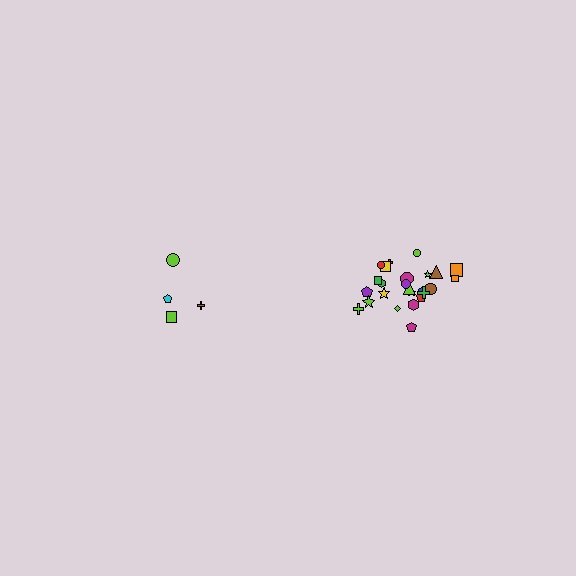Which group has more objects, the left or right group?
The right group.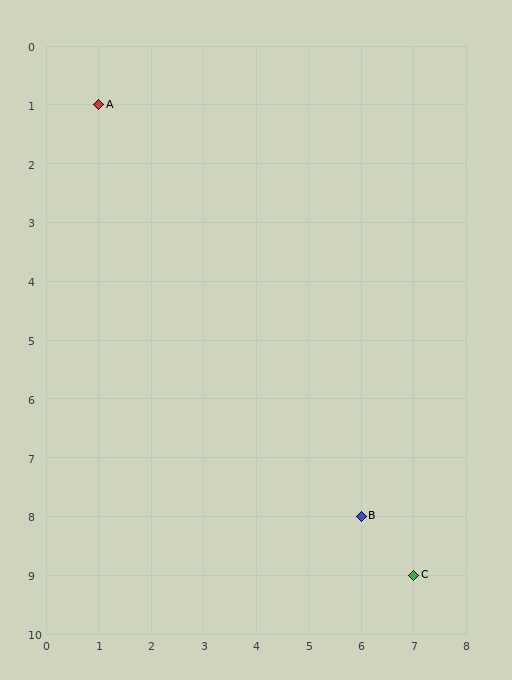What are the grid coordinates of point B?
Point B is at grid coordinates (6, 8).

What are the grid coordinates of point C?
Point C is at grid coordinates (7, 9).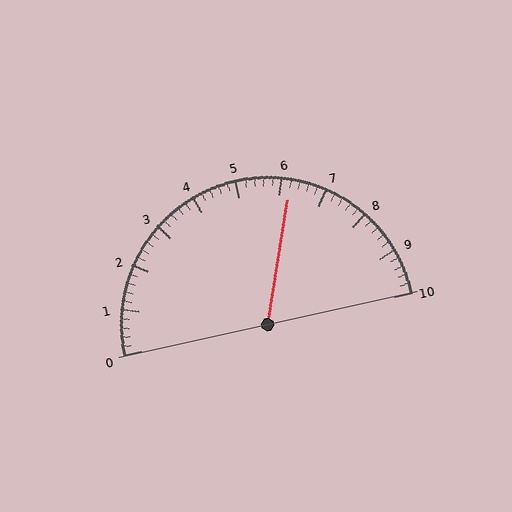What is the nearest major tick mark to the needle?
The nearest major tick mark is 6.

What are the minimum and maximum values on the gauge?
The gauge ranges from 0 to 10.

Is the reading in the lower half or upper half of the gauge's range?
The reading is in the upper half of the range (0 to 10).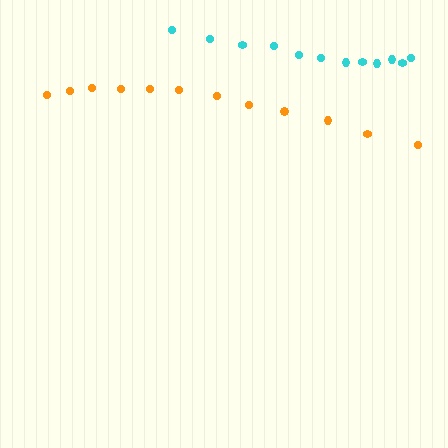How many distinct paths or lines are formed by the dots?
There are 2 distinct paths.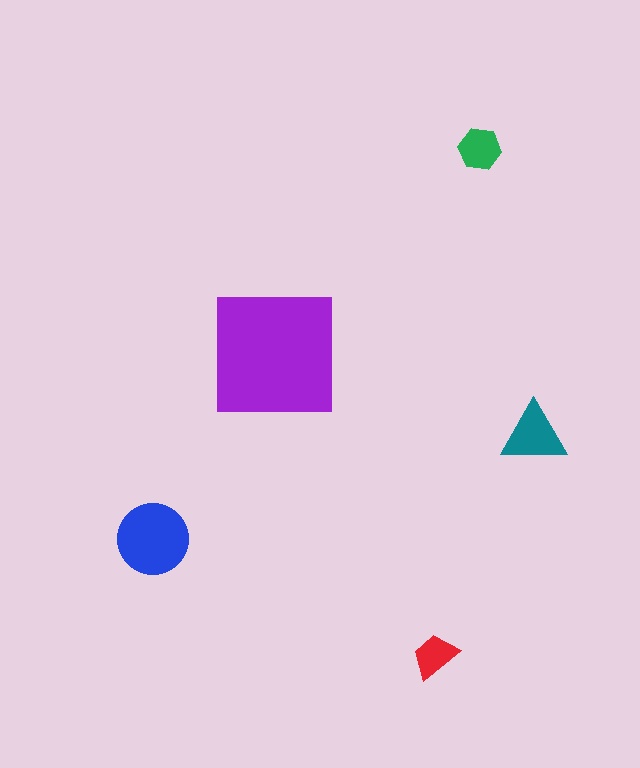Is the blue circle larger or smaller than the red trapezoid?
Larger.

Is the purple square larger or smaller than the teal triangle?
Larger.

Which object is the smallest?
The red trapezoid.